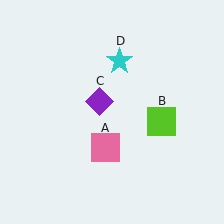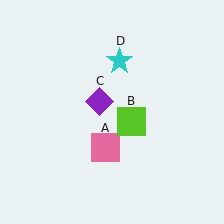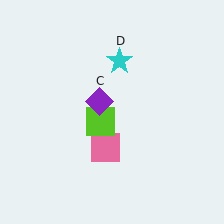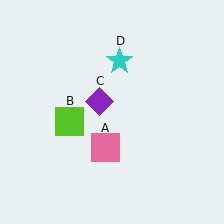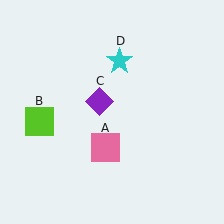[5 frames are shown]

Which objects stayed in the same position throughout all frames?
Pink square (object A) and purple diamond (object C) and cyan star (object D) remained stationary.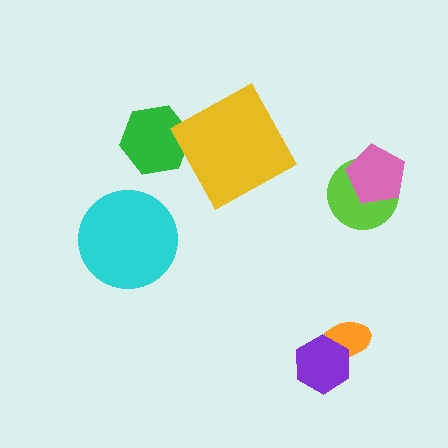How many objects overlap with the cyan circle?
0 objects overlap with the cyan circle.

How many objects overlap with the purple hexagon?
1 object overlaps with the purple hexagon.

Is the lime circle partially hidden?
Yes, it is partially covered by another shape.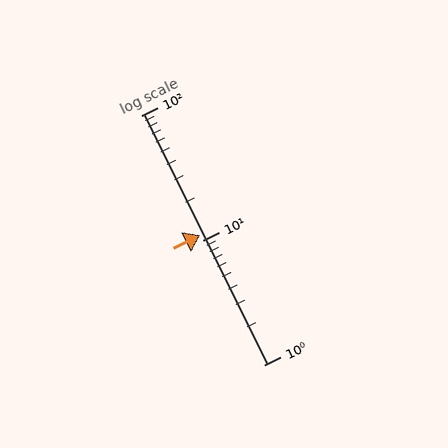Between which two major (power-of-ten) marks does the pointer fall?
The pointer is between 10 and 100.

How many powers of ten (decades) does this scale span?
The scale spans 2 decades, from 1 to 100.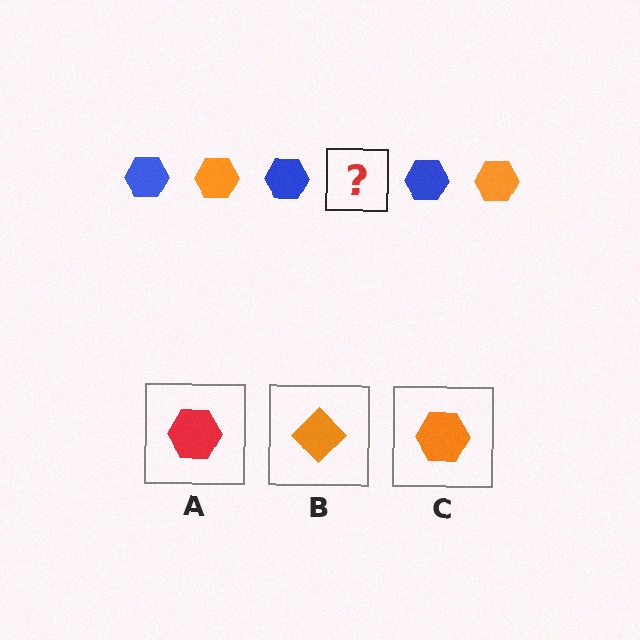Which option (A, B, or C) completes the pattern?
C.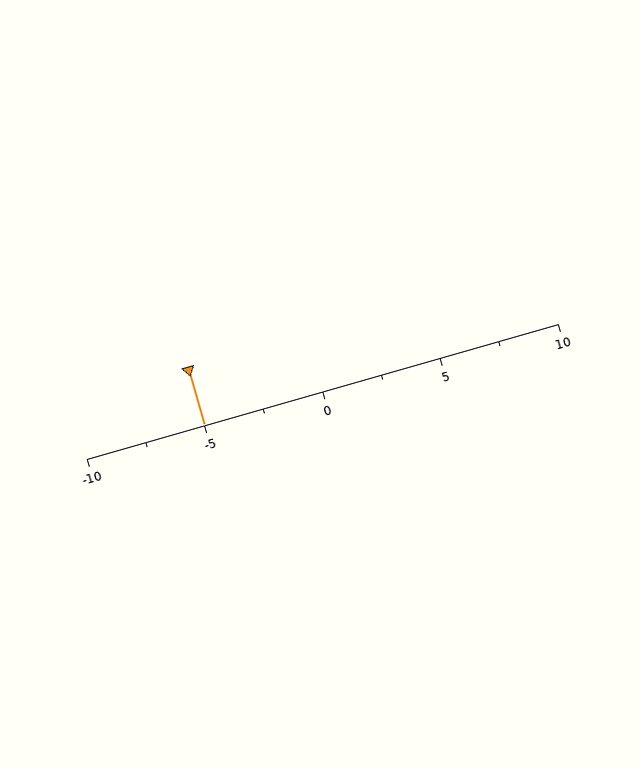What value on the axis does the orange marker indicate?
The marker indicates approximately -5.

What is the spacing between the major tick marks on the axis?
The major ticks are spaced 5 apart.